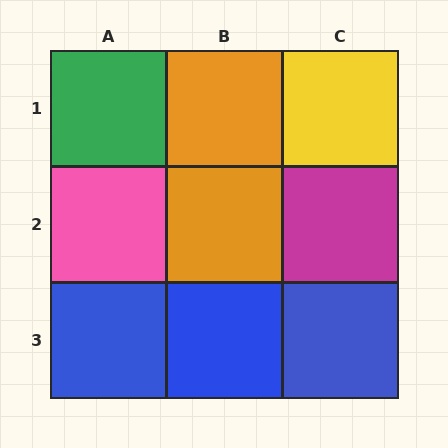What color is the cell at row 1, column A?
Green.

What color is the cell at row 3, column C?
Blue.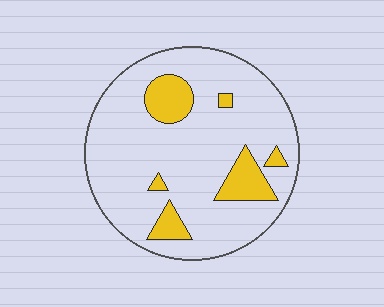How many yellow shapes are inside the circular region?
6.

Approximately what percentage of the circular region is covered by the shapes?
Approximately 15%.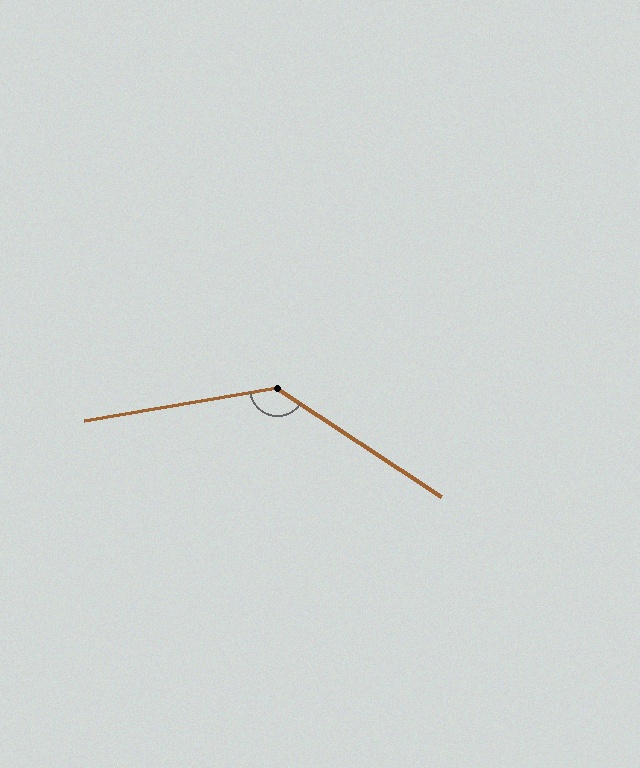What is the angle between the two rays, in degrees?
Approximately 137 degrees.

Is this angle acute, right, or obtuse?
It is obtuse.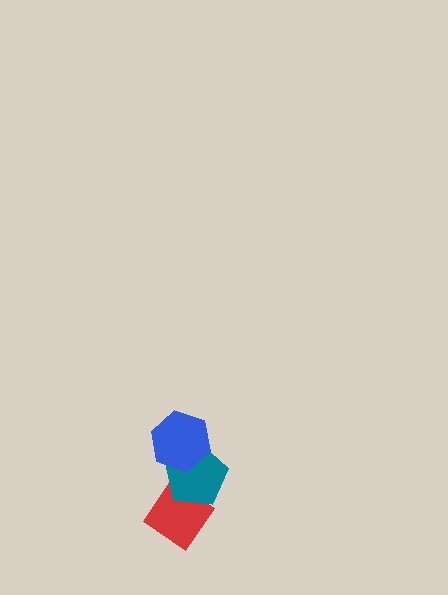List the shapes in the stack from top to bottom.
From top to bottom: the blue hexagon, the teal pentagon, the red diamond.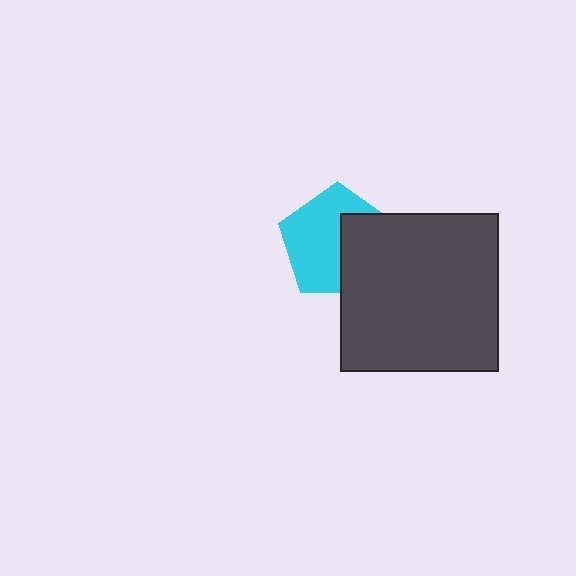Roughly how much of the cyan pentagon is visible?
About half of it is visible (roughly 60%).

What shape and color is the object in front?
The object in front is a dark gray square.